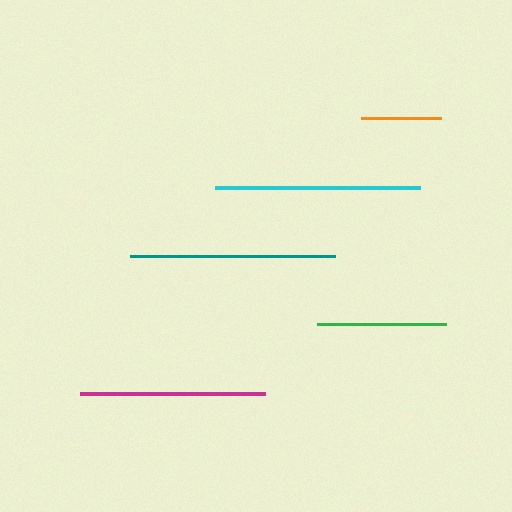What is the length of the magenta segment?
The magenta segment is approximately 185 pixels long.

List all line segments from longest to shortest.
From longest to shortest: teal, cyan, magenta, green, orange.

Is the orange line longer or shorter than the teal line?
The teal line is longer than the orange line.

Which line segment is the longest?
The teal line is the longest at approximately 205 pixels.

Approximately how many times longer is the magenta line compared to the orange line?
The magenta line is approximately 2.3 times the length of the orange line.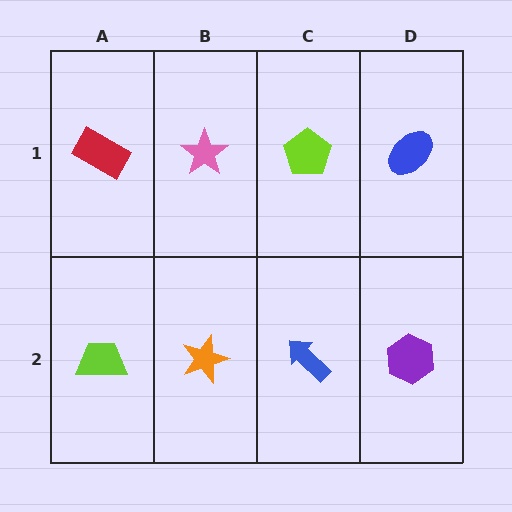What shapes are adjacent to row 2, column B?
A pink star (row 1, column B), a lime trapezoid (row 2, column A), a blue arrow (row 2, column C).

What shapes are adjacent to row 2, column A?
A red rectangle (row 1, column A), an orange star (row 2, column B).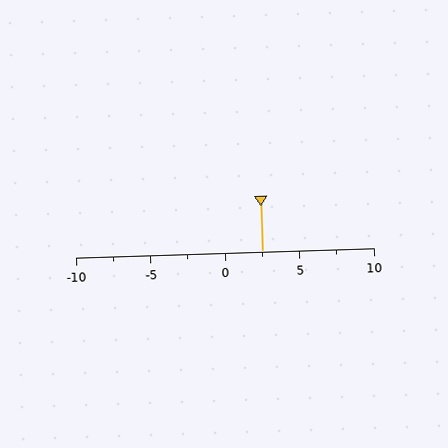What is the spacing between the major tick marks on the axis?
The major ticks are spaced 5 apart.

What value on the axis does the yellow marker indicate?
The marker indicates approximately 2.5.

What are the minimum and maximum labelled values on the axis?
The axis runs from -10 to 10.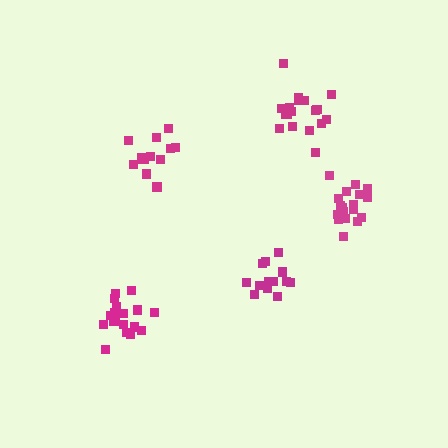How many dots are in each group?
Group 1: 18 dots, Group 2: 18 dots, Group 3: 14 dots, Group 4: 13 dots, Group 5: 18 dots (81 total).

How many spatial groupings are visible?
There are 5 spatial groupings.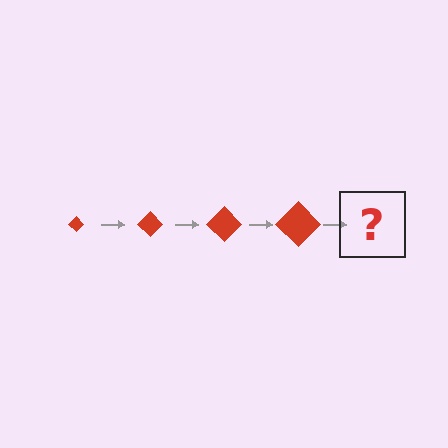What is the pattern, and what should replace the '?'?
The pattern is that the diamond gets progressively larger each step. The '?' should be a red diamond, larger than the previous one.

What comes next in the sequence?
The next element should be a red diamond, larger than the previous one.